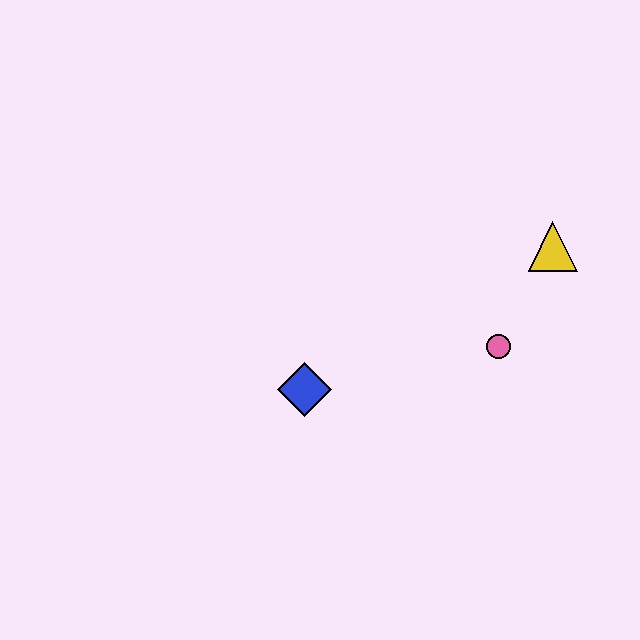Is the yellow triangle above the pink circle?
Yes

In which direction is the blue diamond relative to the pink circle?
The blue diamond is to the left of the pink circle.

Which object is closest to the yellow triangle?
The pink circle is closest to the yellow triangle.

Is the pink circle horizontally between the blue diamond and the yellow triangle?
Yes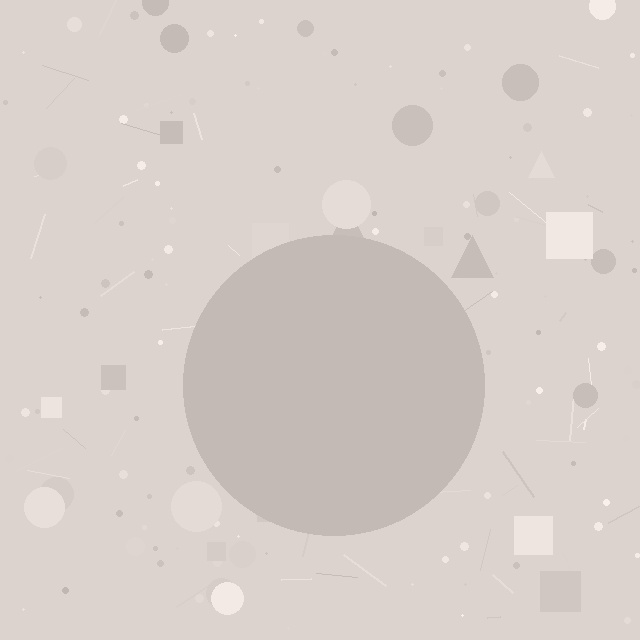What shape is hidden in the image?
A circle is hidden in the image.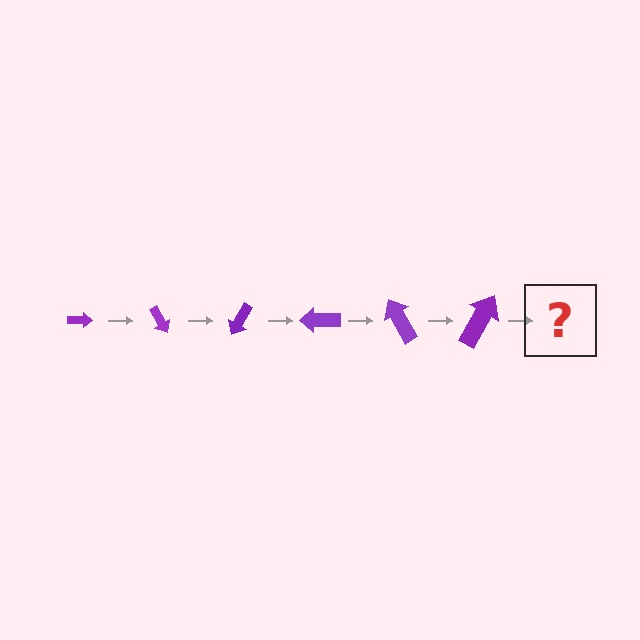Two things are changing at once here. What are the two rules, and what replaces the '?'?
The two rules are that the arrow grows larger each step and it rotates 60 degrees each step. The '?' should be an arrow, larger than the previous one and rotated 360 degrees from the start.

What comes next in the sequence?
The next element should be an arrow, larger than the previous one and rotated 360 degrees from the start.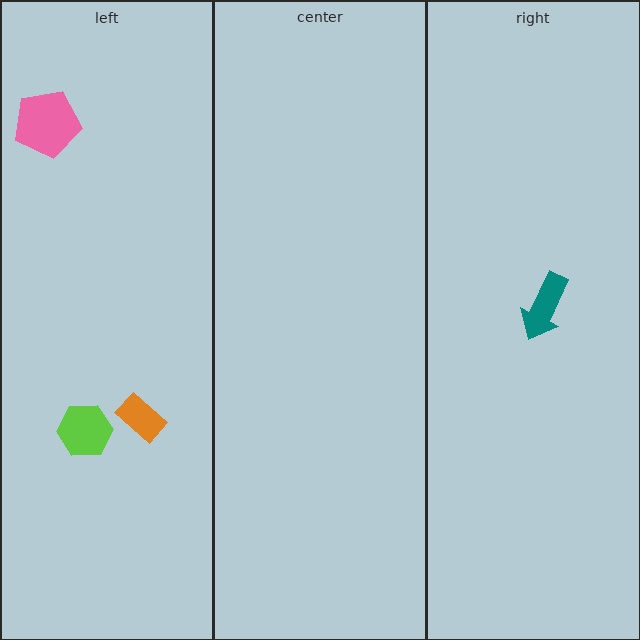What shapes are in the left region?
The orange rectangle, the pink pentagon, the lime hexagon.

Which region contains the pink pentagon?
The left region.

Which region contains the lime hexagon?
The left region.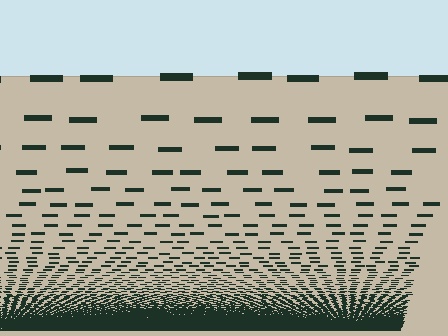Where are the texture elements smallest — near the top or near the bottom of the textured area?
Near the bottom.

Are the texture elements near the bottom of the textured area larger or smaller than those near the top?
Smaller. The gradient is inverted — elements near the bottom are smaller and denser.